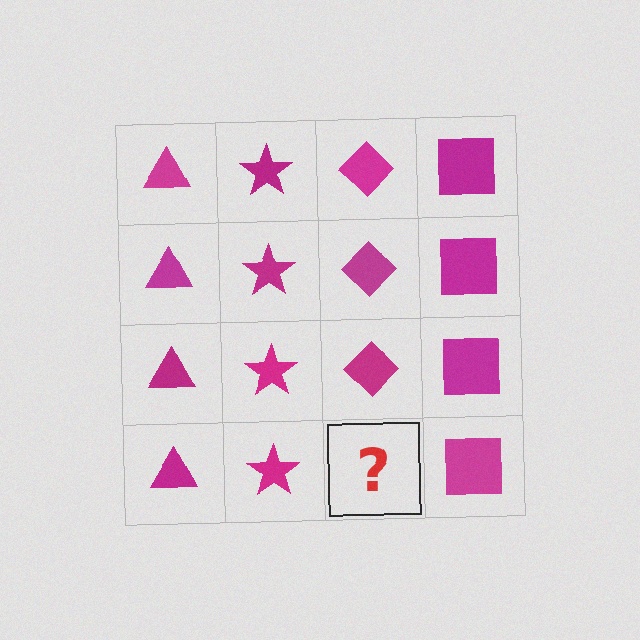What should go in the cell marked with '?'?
The missing cell should contain a magenta diamond.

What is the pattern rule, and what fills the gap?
The rule is that each column has a consistent shape. The gap should be filled with a magenta diamond.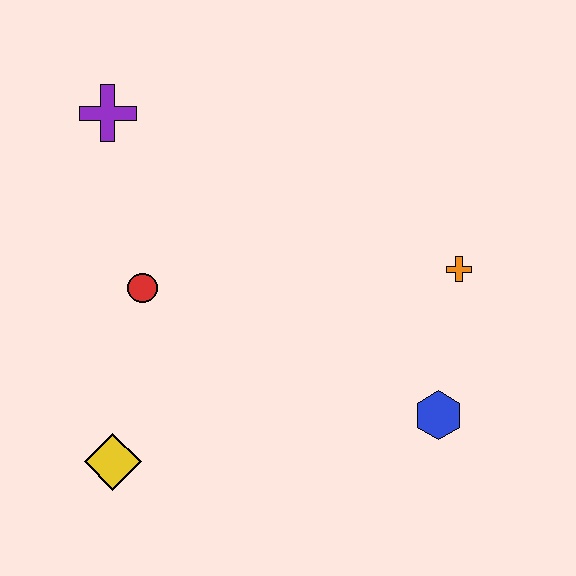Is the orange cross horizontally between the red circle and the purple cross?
No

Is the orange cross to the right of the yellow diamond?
Yes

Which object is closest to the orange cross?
The blue hexagon is closest to the orange cross.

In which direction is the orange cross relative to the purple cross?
The orange cross is to the right of the purple cross.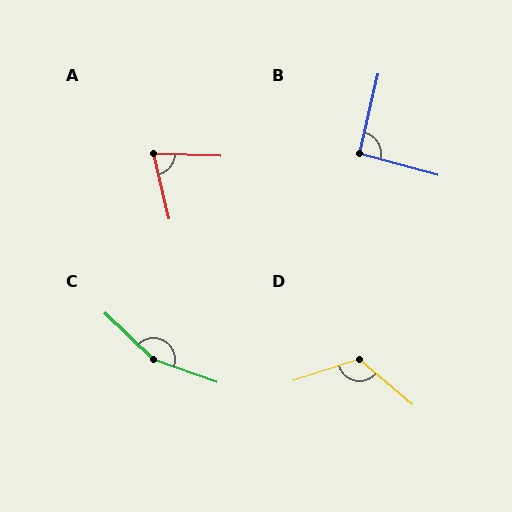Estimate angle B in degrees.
Approximately 92 degrees.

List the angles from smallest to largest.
A (74°), B (92°), D (121°), C (156°).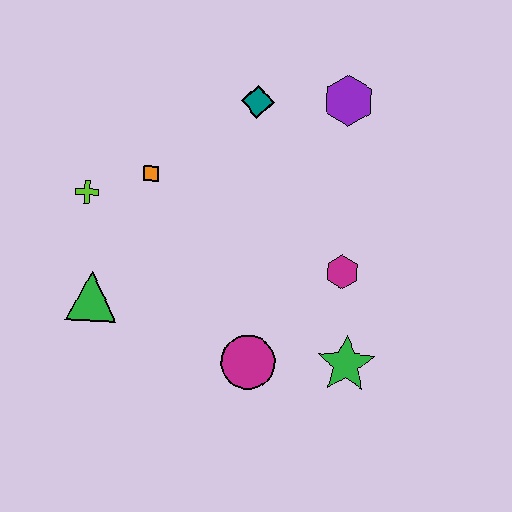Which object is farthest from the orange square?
The green star is farthest from the orange square.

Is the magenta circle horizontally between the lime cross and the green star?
Yes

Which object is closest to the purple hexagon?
The teal diamond is closest to the purple hexagon.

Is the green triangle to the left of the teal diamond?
Yes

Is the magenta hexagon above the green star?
Yes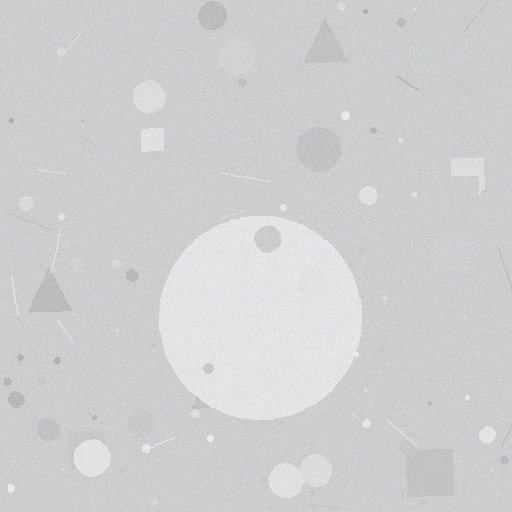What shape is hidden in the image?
A circle is hidden in the image.